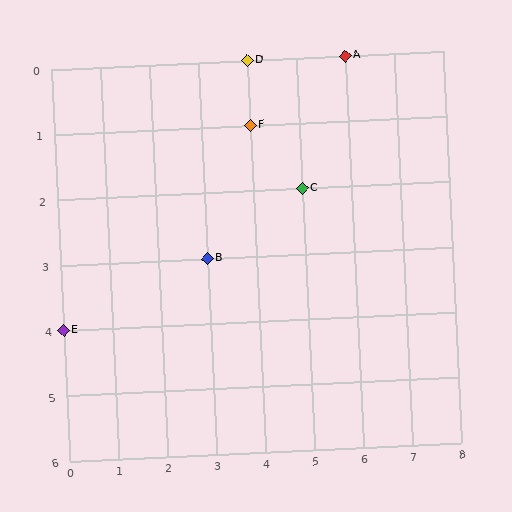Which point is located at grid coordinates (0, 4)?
Point E is at (0, 4).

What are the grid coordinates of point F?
Point F is at grid coordinates (4, 1).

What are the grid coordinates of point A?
Point A is at grid coordinates (6, 0).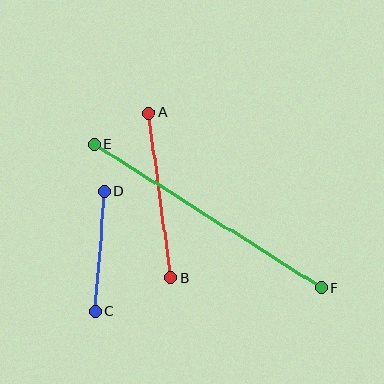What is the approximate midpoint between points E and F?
The midpoint is at approximately (208, 216) pixels.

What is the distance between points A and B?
The distance is approximately 167 pixels.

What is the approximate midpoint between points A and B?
The midpoint is at approximately (160, 195) pixels.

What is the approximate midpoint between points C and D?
The midpoint is at approximately (100, 252) pixels.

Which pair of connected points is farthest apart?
Points E and F are farthest apart.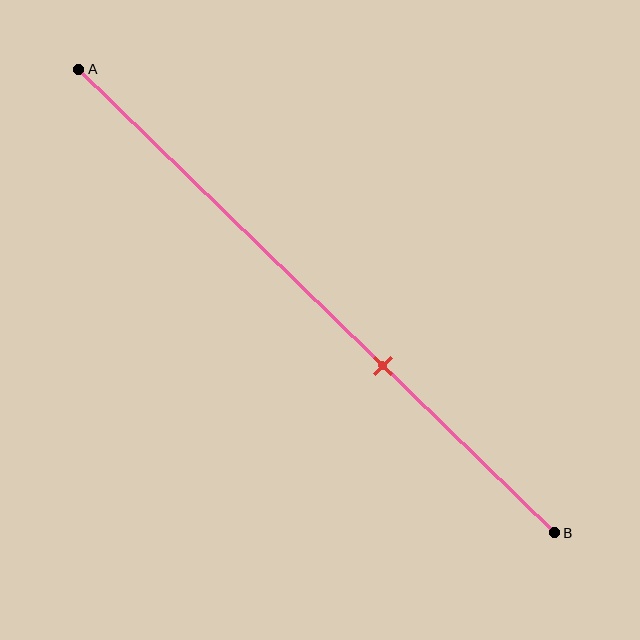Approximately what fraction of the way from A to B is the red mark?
The red mark is approximately 65% of the way from A to B.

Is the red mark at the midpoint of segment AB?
No, the mark is at about 65% from A, not at the 50% midpoint.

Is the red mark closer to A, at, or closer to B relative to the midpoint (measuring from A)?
The red mark is closer to point B than the midpoint of segment AB.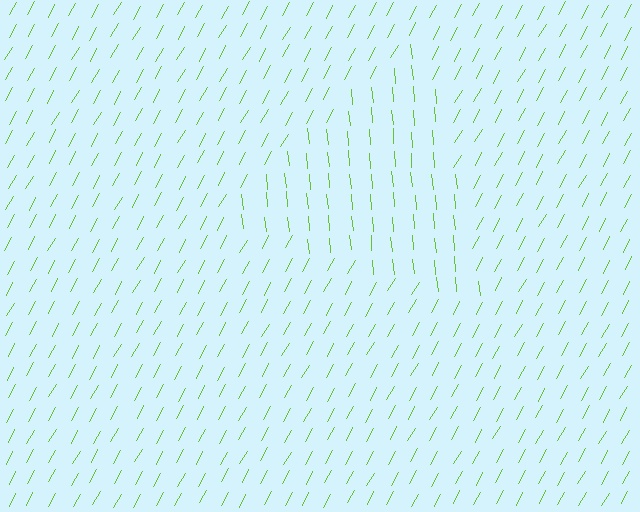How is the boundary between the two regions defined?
The boundary is defined purely by a change in line orientation (approximately 34 degrees difference). All lines are the same color and thickness.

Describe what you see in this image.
The image is filled with small lime line segments. A triangle region in the image has lines oriented differently from the surrounding lines, creating a visible texture boundary.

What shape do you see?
I see a triangle.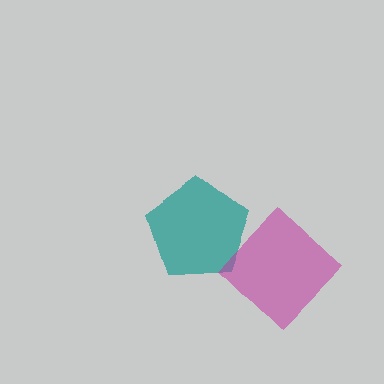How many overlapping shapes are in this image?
There are 2 overlapping shapes in the image.